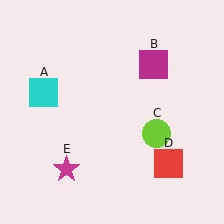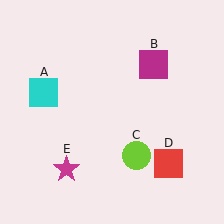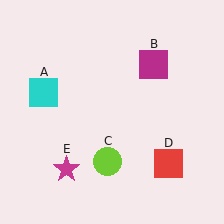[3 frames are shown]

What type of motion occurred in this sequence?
The lime circle (object C) rotated clockwise around the center of the scene.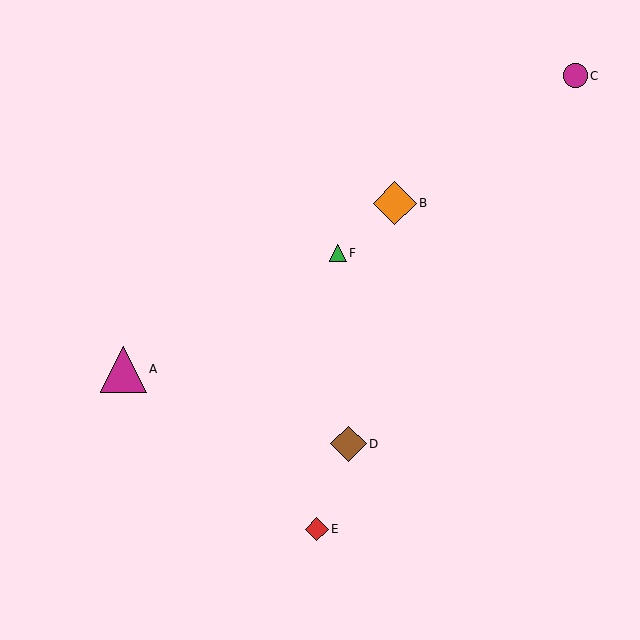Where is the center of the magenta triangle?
The center of the magenta triangle is at (123, 369).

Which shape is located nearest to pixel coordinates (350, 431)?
The brown diamond (labeled D) at (348, 444) is nearest to that location.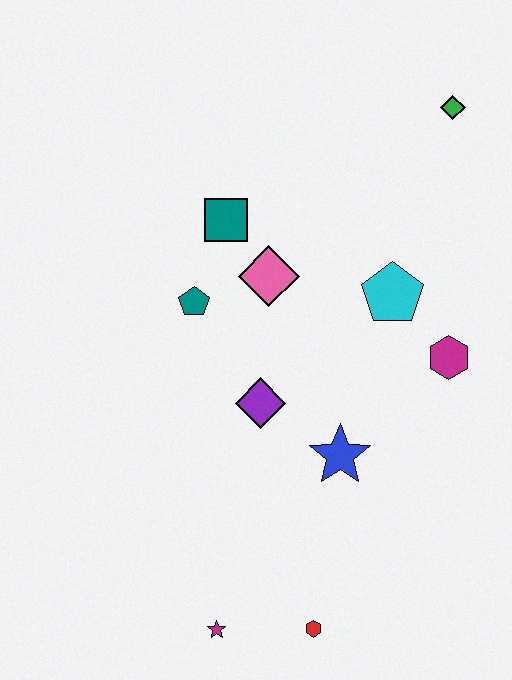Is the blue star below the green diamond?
Yes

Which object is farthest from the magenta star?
The green diamond is farthest from the magenta star.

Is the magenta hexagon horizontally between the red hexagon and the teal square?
No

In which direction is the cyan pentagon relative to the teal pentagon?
The cyan pentagon is to the right of the teal pentagon.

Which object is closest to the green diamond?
The cyan pentagon is closest to the green diamond.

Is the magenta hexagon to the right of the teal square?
Yes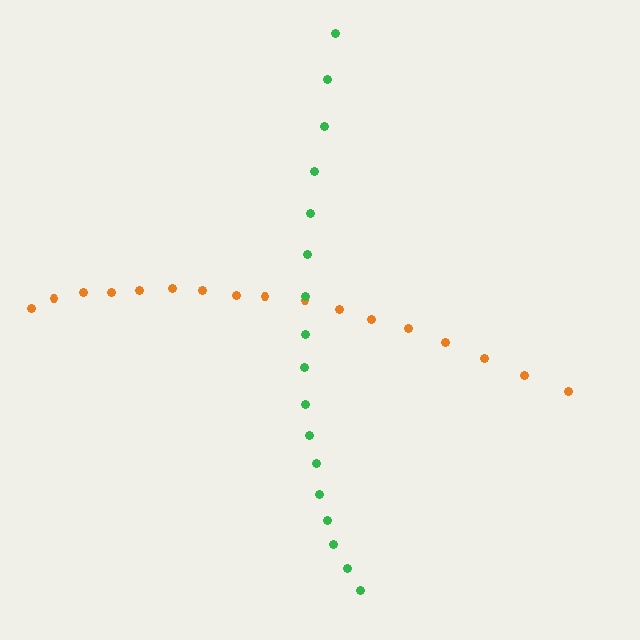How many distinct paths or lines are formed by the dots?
There are 2 distinct paths.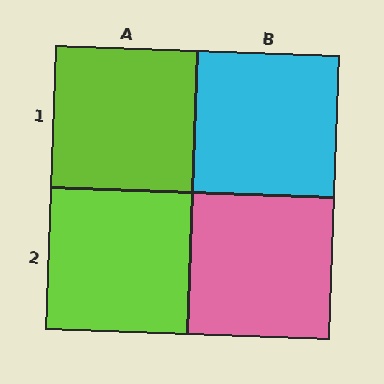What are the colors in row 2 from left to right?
Lime, pink.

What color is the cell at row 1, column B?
Cyan.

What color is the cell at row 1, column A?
Lime.